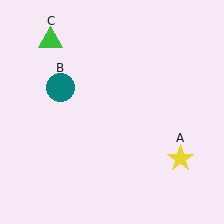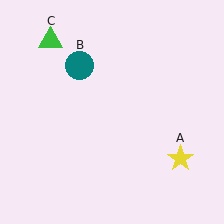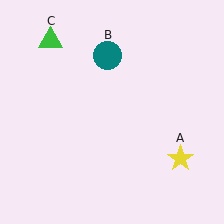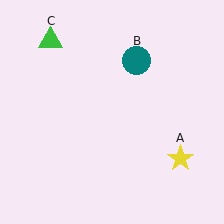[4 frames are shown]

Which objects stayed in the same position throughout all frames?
Yellow star (object A) and green triangle (object C) remained stationary.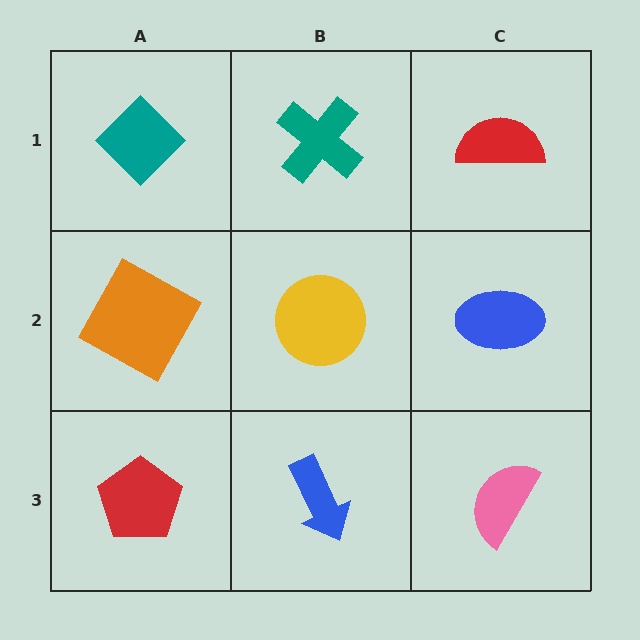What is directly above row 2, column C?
A red semicircle.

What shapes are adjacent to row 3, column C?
A blue ellipse (row 2, column C), a blue arrow (row 3, column B).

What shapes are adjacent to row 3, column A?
An orange square (row 2, column A), a blue arrow (row 3, column B).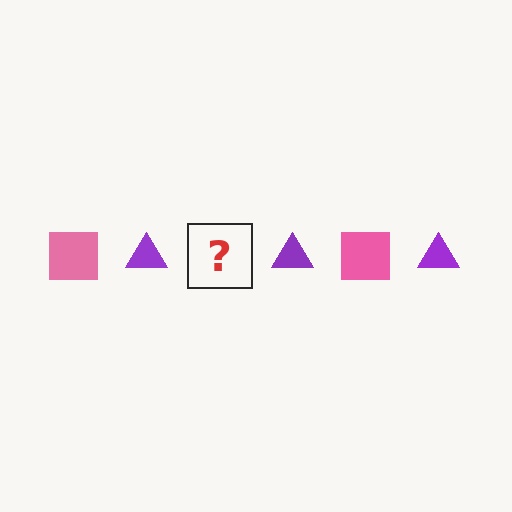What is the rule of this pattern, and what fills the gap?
The rule is that the pattern alternates between pink square and purple triangle. The gap should be filled with a pink square.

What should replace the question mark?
The question mark should be replaced with a pink square.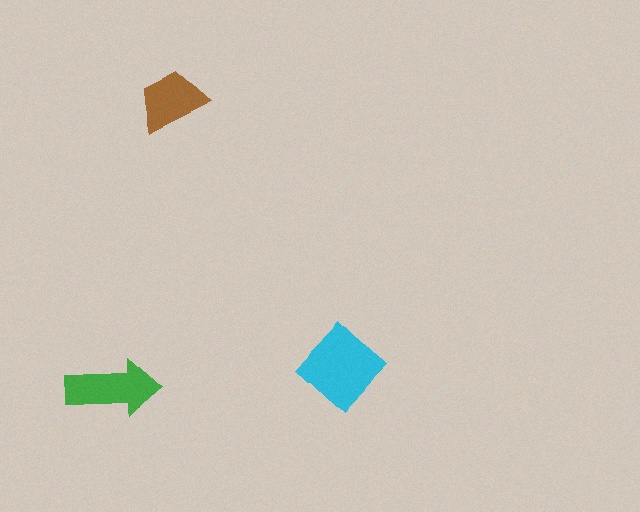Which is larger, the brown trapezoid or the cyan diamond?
The cyan diamond.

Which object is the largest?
The cyan diamond.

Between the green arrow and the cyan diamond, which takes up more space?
The cyan diamond.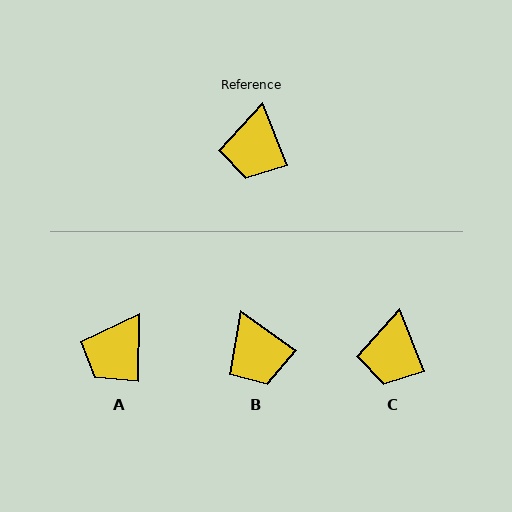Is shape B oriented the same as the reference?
No, it is off by about 33 degrees.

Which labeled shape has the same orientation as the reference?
C.